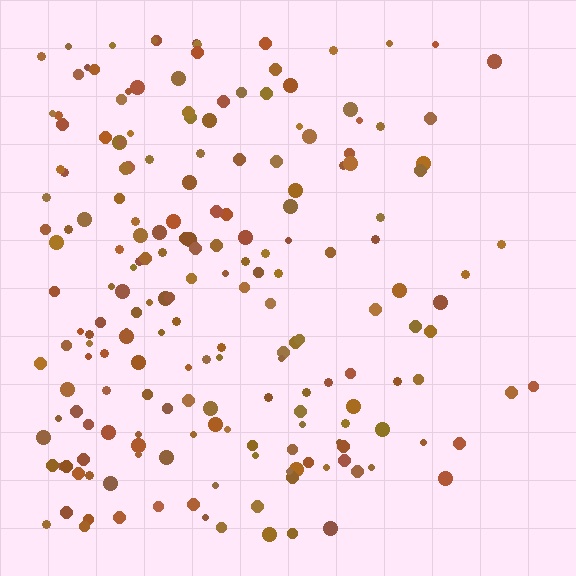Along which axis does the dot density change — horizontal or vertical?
Horizontal.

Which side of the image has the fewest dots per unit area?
The right.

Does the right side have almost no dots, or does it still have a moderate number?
Still a moderate number, just noticeably fewer than the left.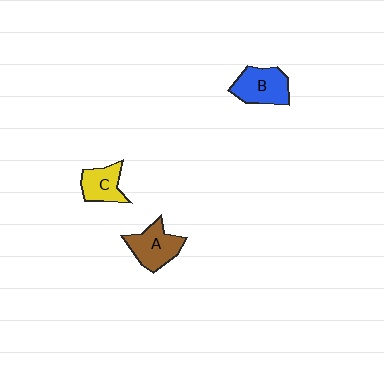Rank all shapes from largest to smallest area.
From largest to smallest: B (blue), A (brown), C (yellow).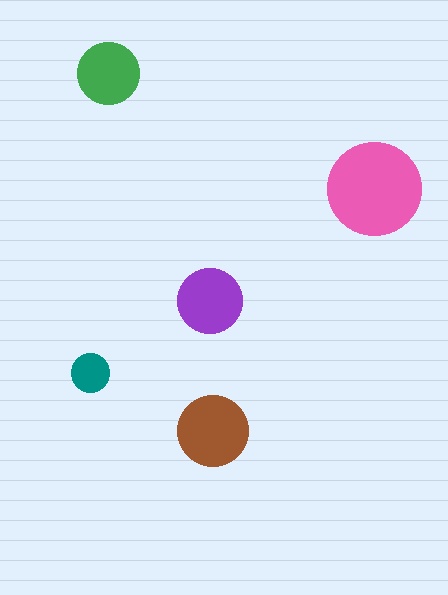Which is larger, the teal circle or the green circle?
The green one.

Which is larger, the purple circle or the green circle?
The purple one.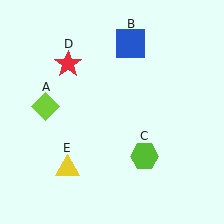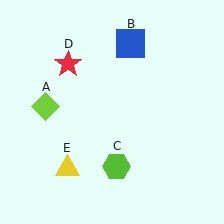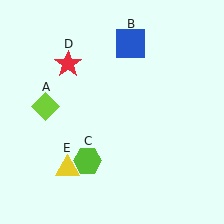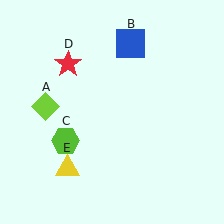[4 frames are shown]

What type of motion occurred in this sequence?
The lime hexagon (object C) rotated clockwise around the center of the scene.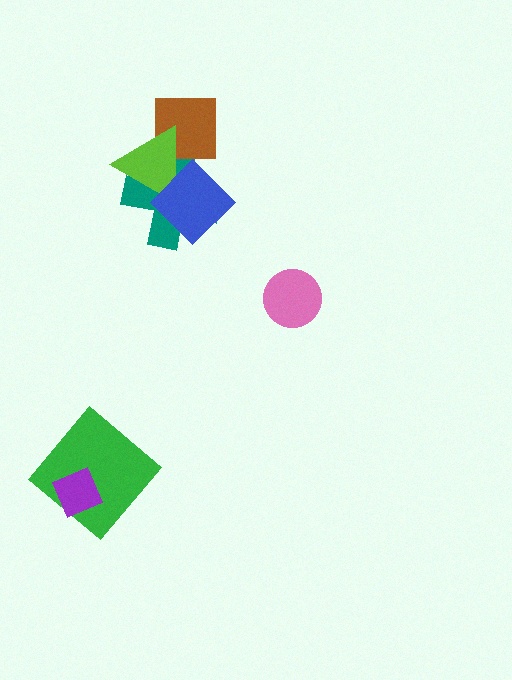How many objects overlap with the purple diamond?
1 object overlaps with the purple diamond.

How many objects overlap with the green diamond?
1 object overlaps with the green diamond.